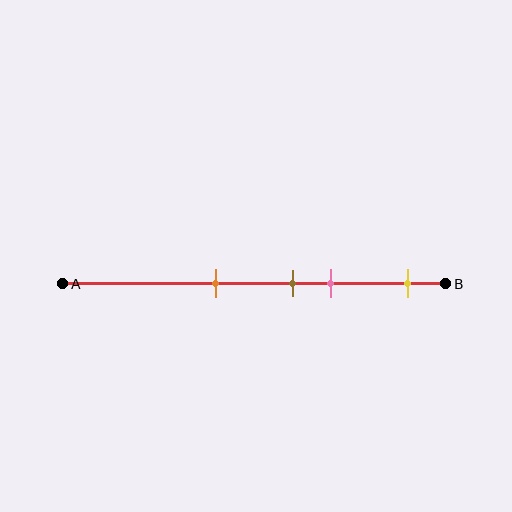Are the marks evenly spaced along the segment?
No, the marks are not evenly spaced.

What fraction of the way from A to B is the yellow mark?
The yellow mark is approximately 90% (0.9) of the way from A to B.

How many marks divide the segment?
There are 4 marks dividing the segment.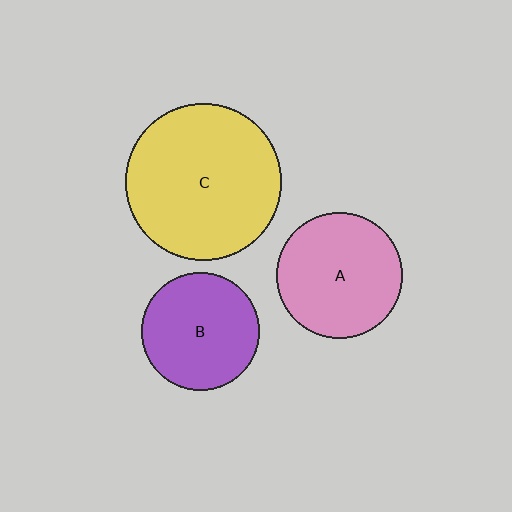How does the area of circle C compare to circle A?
Approximately 1.5 times.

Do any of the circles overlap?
No, none of the circles overlap.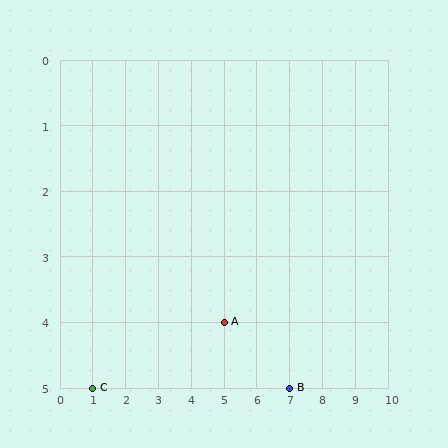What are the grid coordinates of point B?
Point B is at grid coordinates (7, 5).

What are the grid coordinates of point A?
Point A is at grid coordinates (5, 4).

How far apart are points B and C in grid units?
Points B and C are 6 columns apart.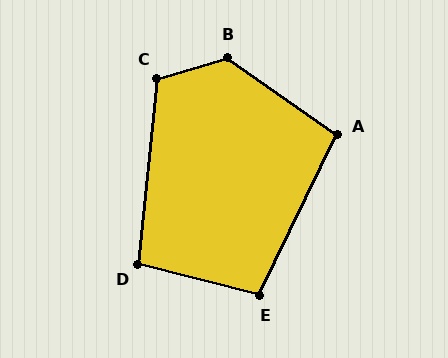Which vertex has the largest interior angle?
B, at approximately 129 degrees.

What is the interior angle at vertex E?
Approximately 102 degrees (obtuse).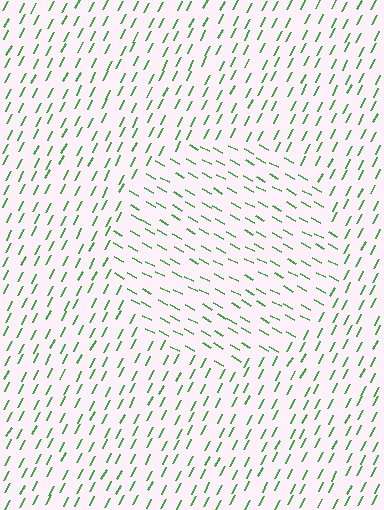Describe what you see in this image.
The image is filled with small green line segments. A circle region in the image has lines oriented differently from the surrounding lines, creating a visible texture boundary.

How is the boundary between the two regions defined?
The boundary is defined purely by a change in line orientation (approximately 89 degrees difference). All lines are the same color and thickness.